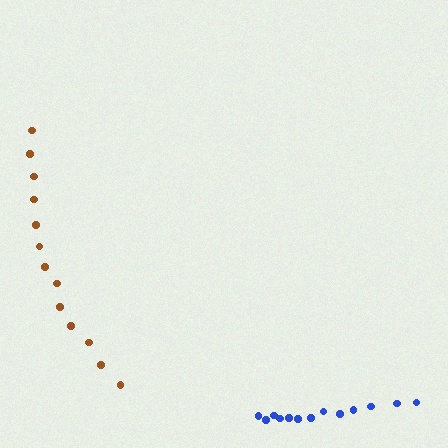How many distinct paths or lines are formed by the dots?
There are 2 distinct paths.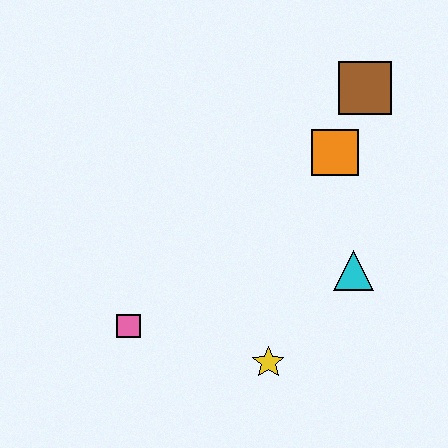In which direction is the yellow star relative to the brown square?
The yellow star is below the brown square.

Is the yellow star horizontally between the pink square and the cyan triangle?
Yes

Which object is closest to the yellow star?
The cyan triangle is closest to the yellow star.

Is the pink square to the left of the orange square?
Yes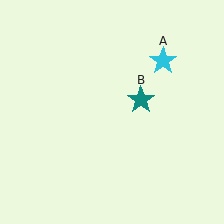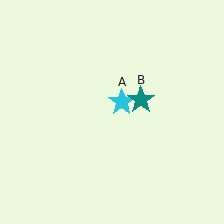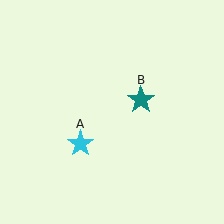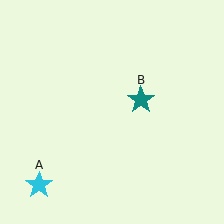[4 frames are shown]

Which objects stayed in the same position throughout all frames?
Teal star (object B) remained stationary.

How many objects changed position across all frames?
1 object changed position: cyan star (object A).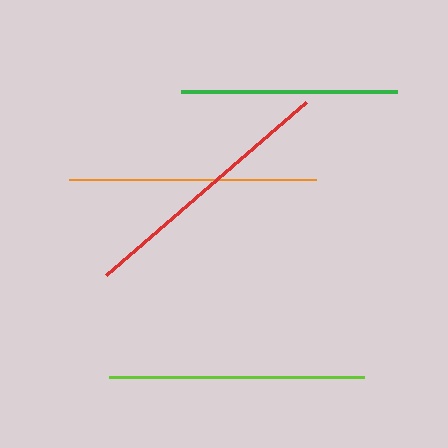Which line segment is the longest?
The red line is the longest at approximately 265 pixels.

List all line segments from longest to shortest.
From longest to shortest: red, lime, orange, green.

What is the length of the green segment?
The green segment is approximately 216 pixels long.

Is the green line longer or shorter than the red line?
The red line is longer than the green line.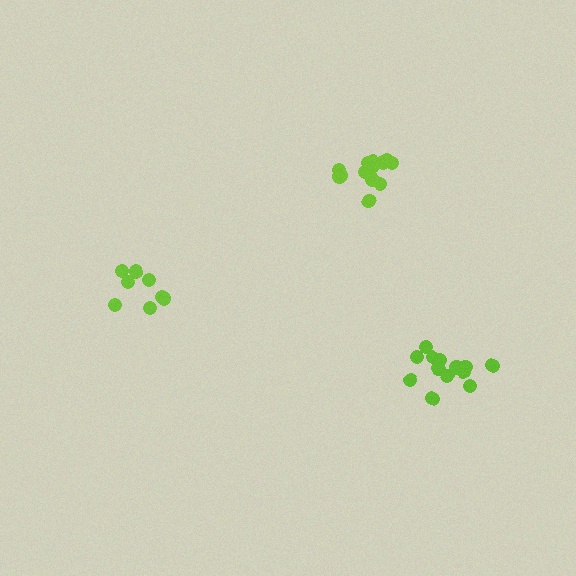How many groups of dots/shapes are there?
There are 3 groups.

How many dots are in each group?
Group 1: 13 dots, Group 2: 8 dots, Group 3: 14 dots (35 total).